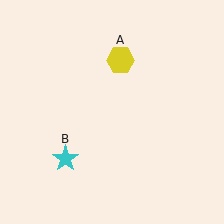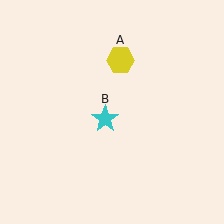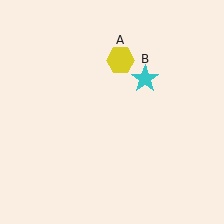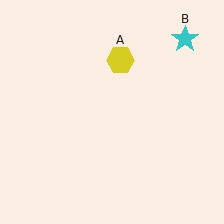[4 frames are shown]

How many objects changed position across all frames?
1 object changed position: cyan star (object B).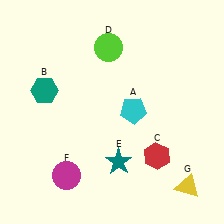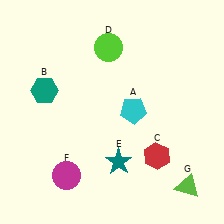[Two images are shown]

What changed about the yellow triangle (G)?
In Image 1, G is yellow. In Image 2, it changed to lime.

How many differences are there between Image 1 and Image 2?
There is 1 difference between the two images.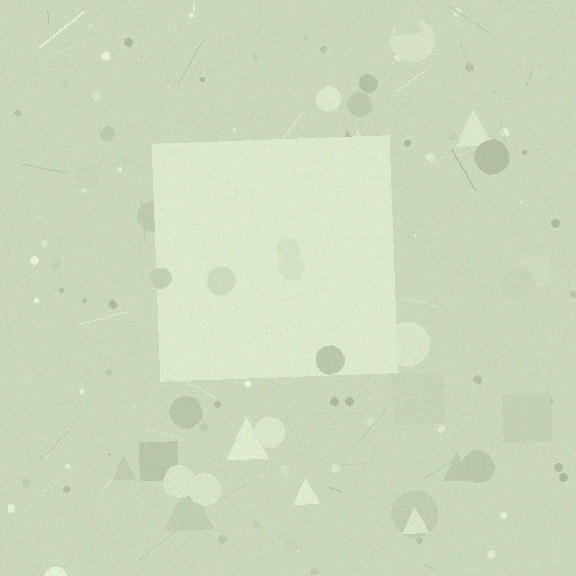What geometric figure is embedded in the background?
A square is embedded in the background.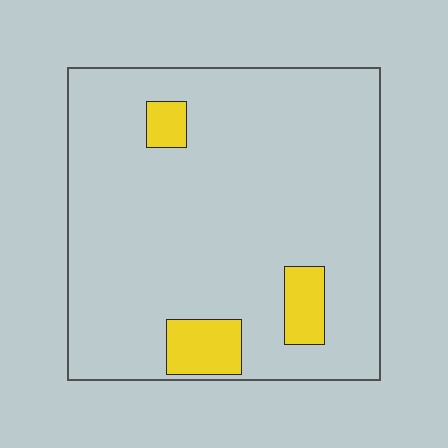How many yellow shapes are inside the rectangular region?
3.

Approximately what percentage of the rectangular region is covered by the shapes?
Approximately 10%.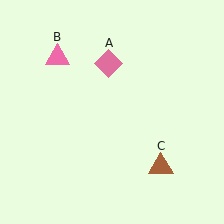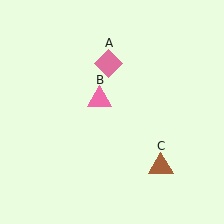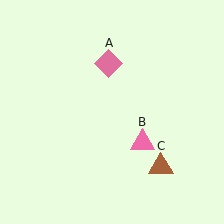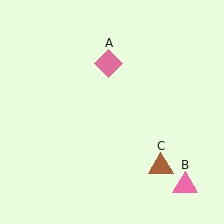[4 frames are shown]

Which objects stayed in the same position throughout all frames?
Pink diamond (object A) and brown triangle (object C) remained stationary.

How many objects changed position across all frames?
1 object changed position: pink triangle (object B).